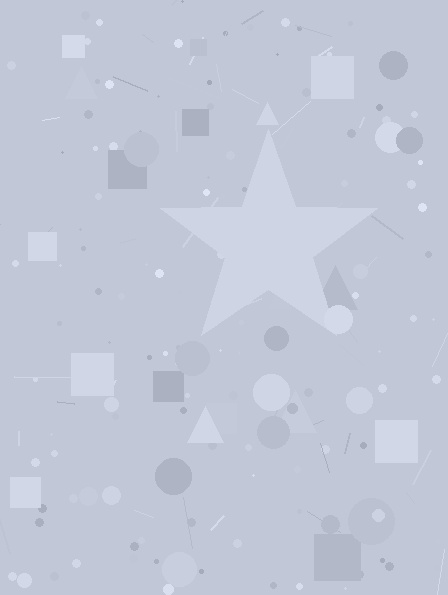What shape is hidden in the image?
A star is hidden in the image.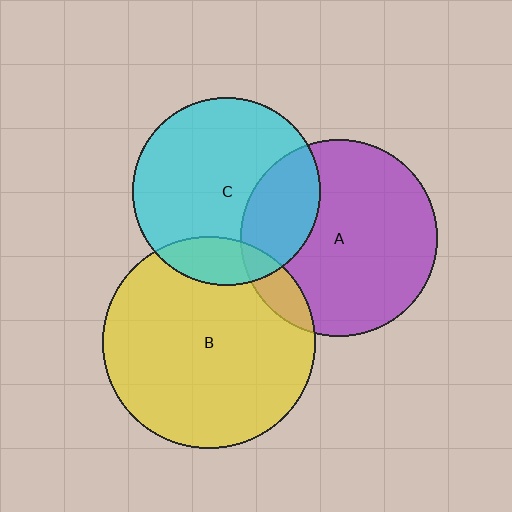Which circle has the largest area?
Circle B (yellow).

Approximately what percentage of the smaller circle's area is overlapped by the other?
Approximately 10%.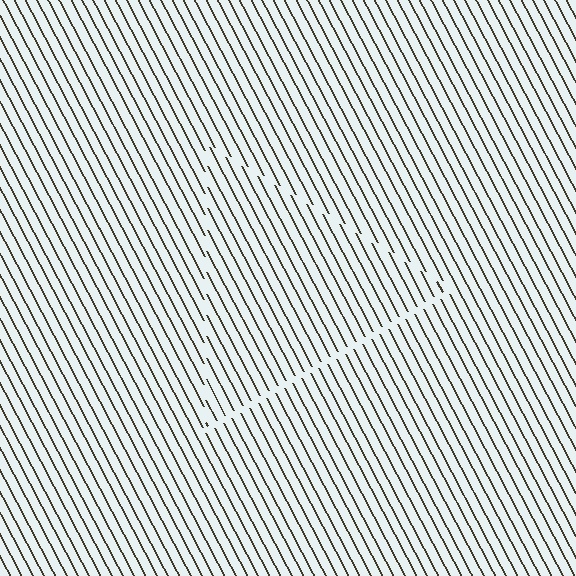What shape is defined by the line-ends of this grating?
An illusory triangle. The interior of the shape contains the same grating, shifted by half a period — the contour is defined by the phase discontinuity where line-ends from the inner and outer gratings abut.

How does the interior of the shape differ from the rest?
The interior of the shape contains the same grating, shifted by half a period — the contour is defined by the phase discontinuity where line-ends from the inner and outer gratings abut.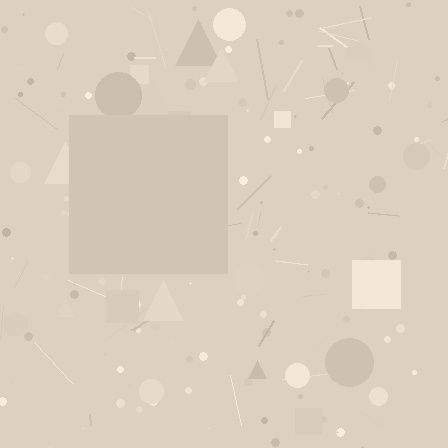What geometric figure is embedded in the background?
A square is embedded in the background.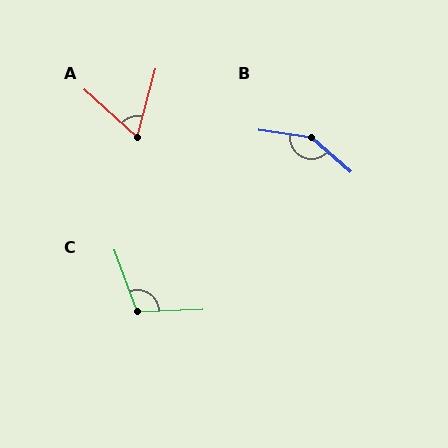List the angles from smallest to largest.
A (63°), C (108°), B (147°).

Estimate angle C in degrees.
Approximately 108 degrees.